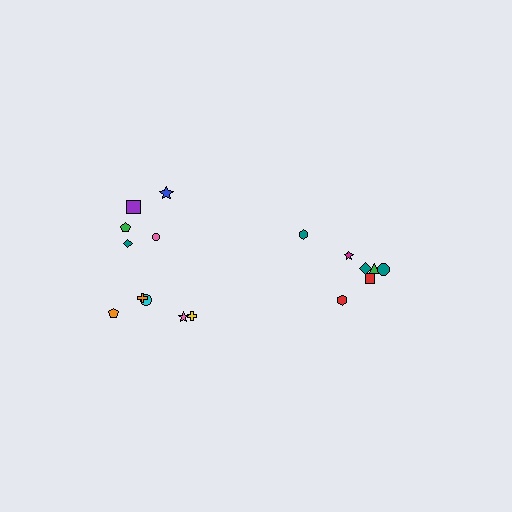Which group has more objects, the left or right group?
The left group.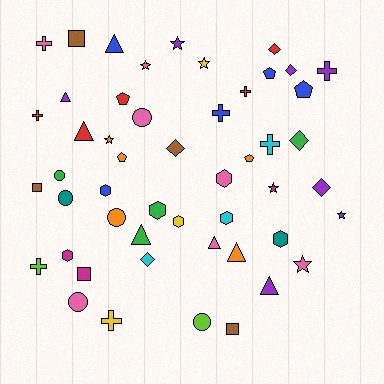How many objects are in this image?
There are 50 objects.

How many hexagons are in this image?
There are 7 hexagons.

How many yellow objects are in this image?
There are 3 yellow objects.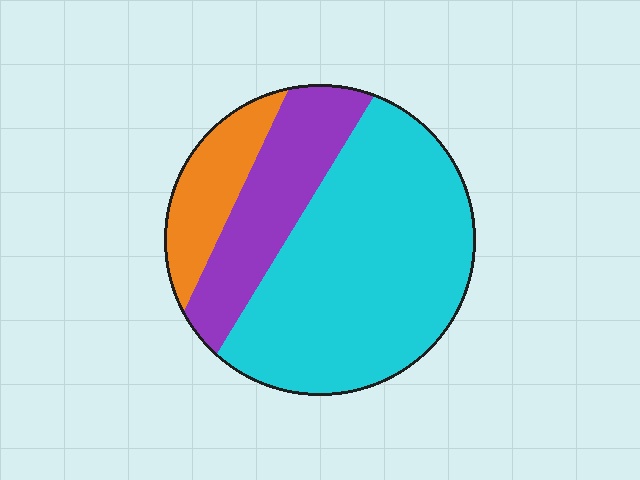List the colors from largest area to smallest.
From largest to smallest: cyan, purple, orange.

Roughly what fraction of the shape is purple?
Purple takes up less than a quarter of the shape.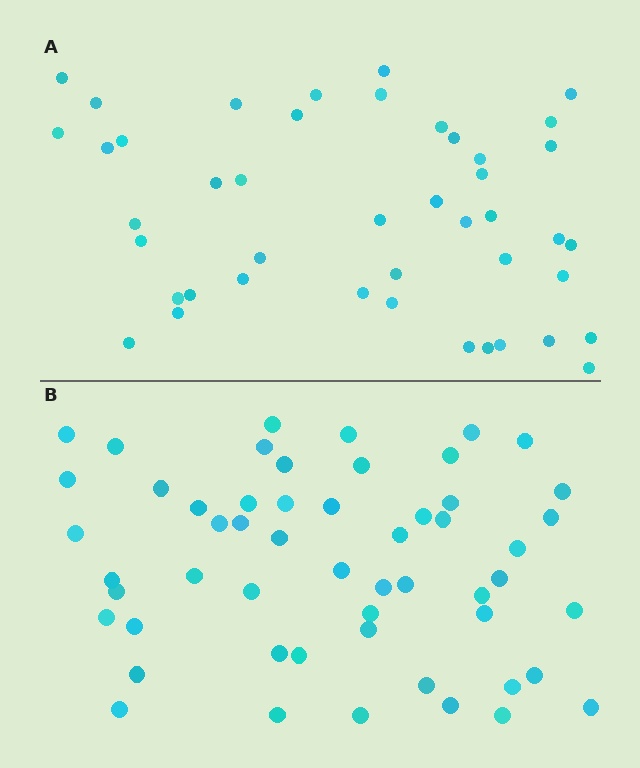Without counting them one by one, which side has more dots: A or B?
Region B (the bottom region) has more dots.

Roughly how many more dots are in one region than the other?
Region B has roughly 10 or so more dots than region A.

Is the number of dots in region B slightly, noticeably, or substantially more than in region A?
Region B has only slightly more — the two regions are fairly close. The ratio is roughly 1.2 to 1.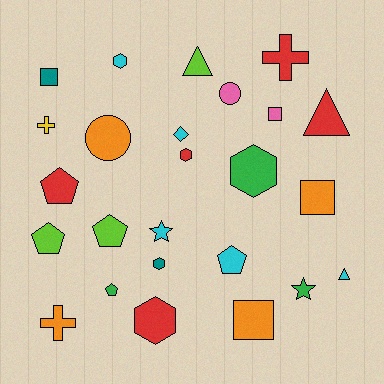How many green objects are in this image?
There are 3 green objects.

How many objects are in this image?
There are 25 objects.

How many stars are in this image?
There are 2 stars.